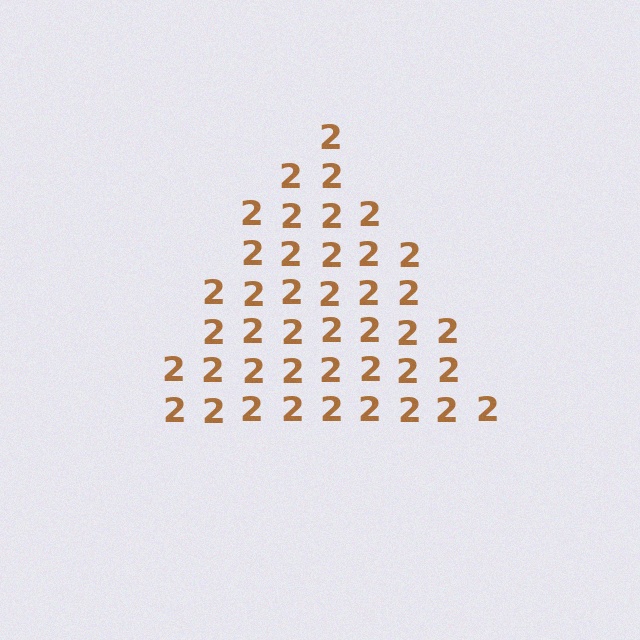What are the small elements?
The small elements are digit 2's.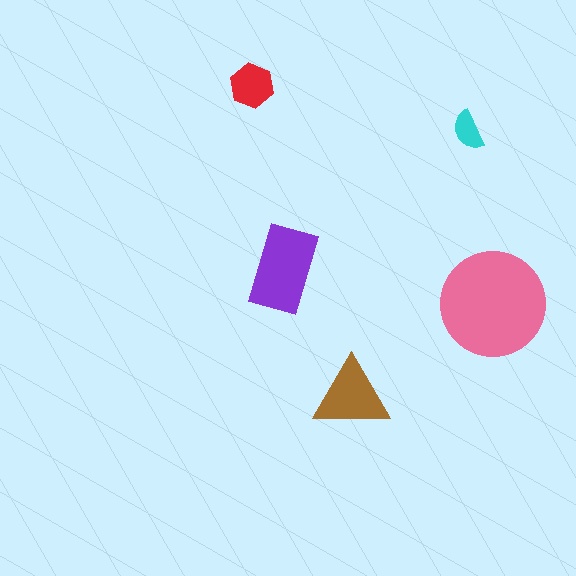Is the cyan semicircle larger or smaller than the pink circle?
Smaller.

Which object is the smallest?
The cyan semicircle.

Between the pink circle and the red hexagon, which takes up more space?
The pink circle.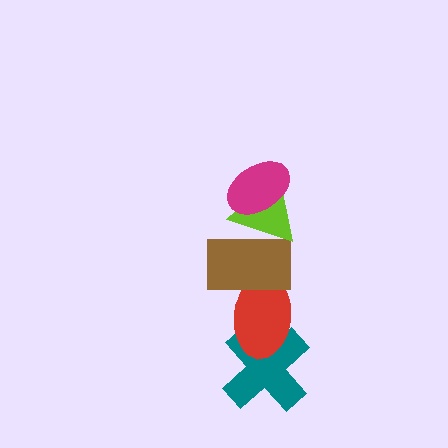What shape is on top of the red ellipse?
The brown rectangle is on top of the red ellipse.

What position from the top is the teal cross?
The teal cross is 5th from the top.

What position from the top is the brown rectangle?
The brown rectangle is 3rd from the top.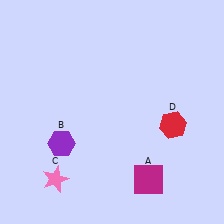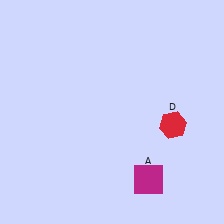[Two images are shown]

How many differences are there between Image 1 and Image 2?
There are 2 differences between the two images.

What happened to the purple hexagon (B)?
The purple hexagon (B) was removed in Image 2. It was in the bottom-left area of Image 1.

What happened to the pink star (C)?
The pink star (C) was removed in Image 2. It was in the bottom-left area of Image 1.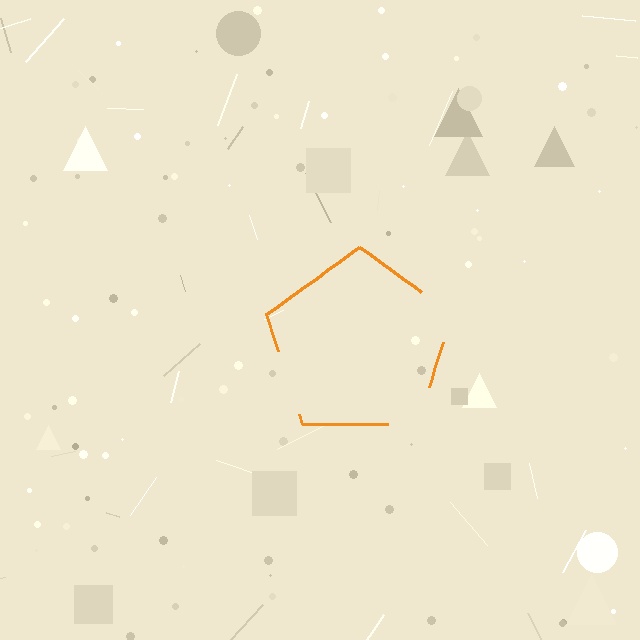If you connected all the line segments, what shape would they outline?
They would outline a pentagon.